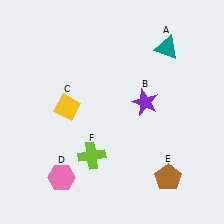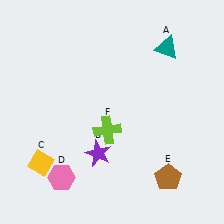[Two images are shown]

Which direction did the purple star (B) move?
The purple star (B) moved down.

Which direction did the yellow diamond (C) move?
The yellow diamond (C) moved down.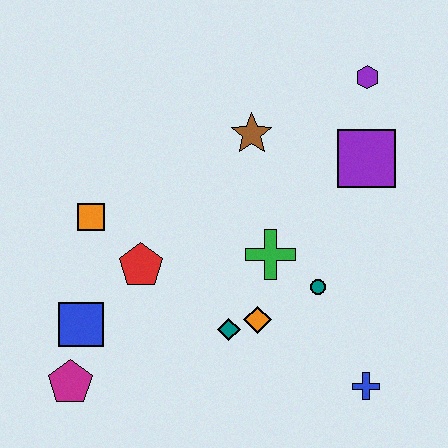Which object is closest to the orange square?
The red pentagon is closest to the orange square.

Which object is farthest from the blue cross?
The orange square is farthest from the blue cross.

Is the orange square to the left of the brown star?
Yes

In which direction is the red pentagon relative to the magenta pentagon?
The red pentagon is above the magenta pentagon.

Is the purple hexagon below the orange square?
No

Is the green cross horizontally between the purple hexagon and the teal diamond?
Yes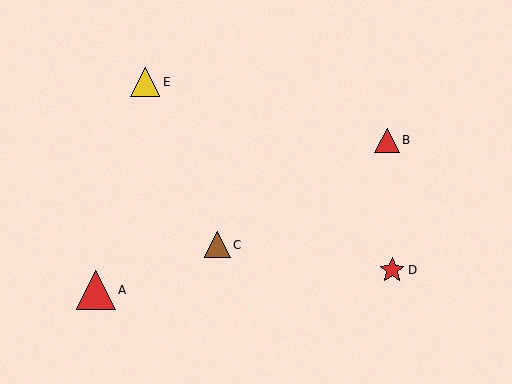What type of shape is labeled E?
Shape E is a yellow triangle.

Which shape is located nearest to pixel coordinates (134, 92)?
The yellow triangle (labeled E) at (145, 82) is nearest to that location.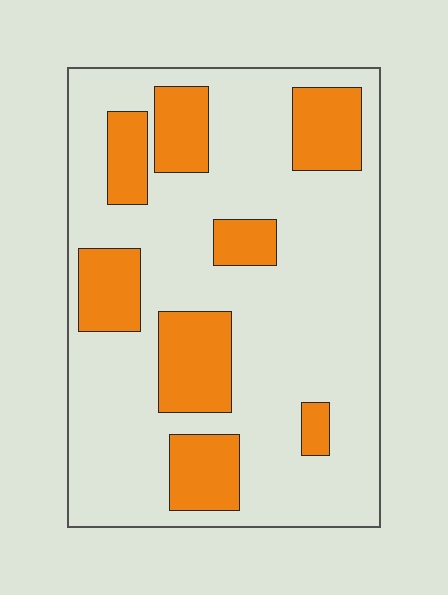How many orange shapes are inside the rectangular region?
8.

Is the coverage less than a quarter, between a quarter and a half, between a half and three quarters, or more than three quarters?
Between a quarter and a half.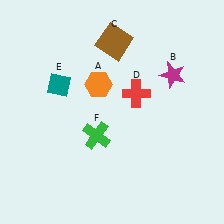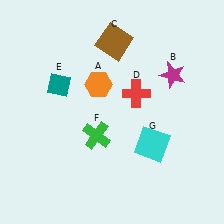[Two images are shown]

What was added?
A cyan square (G) was added in Image 2.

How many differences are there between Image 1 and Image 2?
There is 1 difference between the two images.